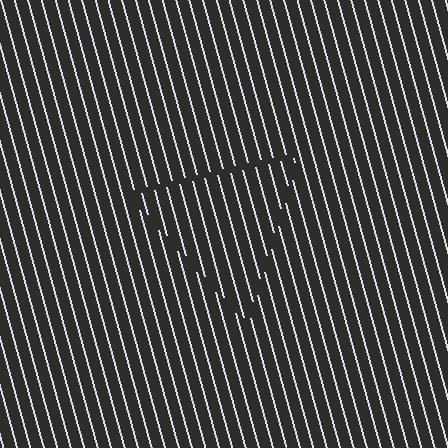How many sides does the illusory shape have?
3 sides — the line-ends trace a triangle.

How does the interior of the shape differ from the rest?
The interior of the shape contains the same grating, shifted by half a period — the contour is defined by the phase discontinuity where line-ends from the inner and outer gratings abut.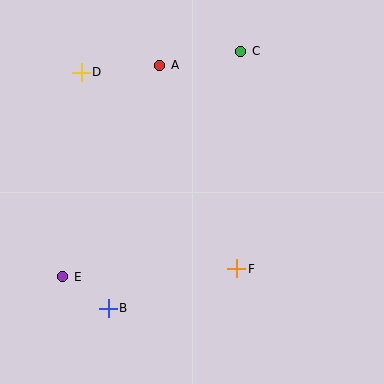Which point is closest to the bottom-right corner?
Point F is closest to the bottom-right corner.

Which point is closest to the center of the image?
Point F at (237, 269) is closest to the center.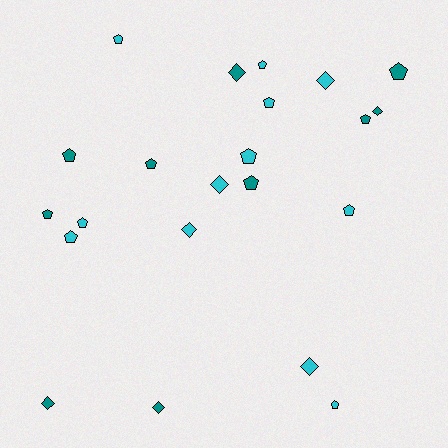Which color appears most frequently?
Cyan, with 12 objects.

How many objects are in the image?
There are 22 objects.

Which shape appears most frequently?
Pentagon, with 14 objects.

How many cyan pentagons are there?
There are 8 cyan pentagons.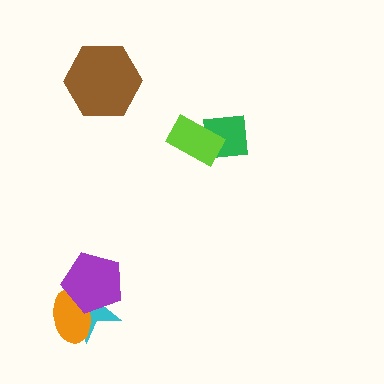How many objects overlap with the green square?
1 object overlaps with the green square.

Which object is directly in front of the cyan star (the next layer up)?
The orange ellipse is directly in front of the cyan star.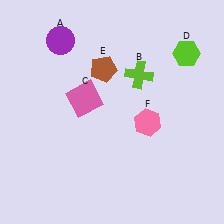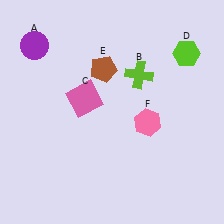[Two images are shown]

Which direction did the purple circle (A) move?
The purple circle (A) moved left.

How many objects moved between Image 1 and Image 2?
1 object moved between the two images.